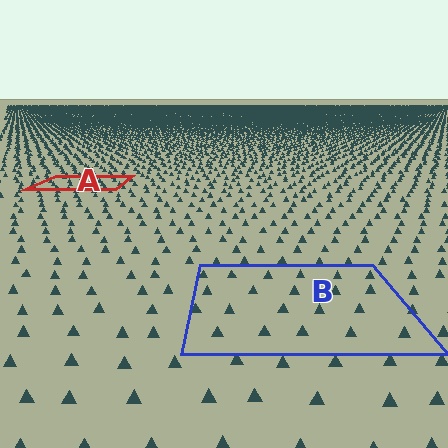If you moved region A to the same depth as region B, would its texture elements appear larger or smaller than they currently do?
They would appear larger. At a closer depth, the same texture elements are projected at a bigger on-screen size.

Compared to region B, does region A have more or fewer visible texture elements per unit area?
Region A has more texture elements per unit area — they are packed more densely because it is farther away.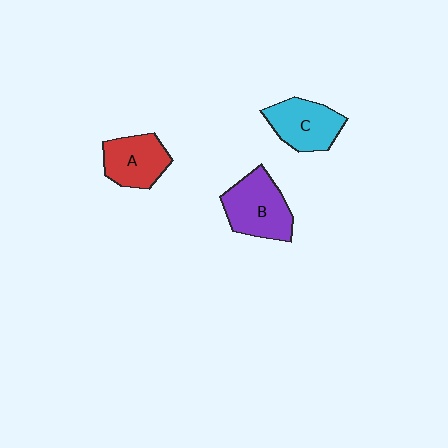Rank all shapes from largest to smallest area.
From largest to smallest: B (purple), C (cyan), A (red).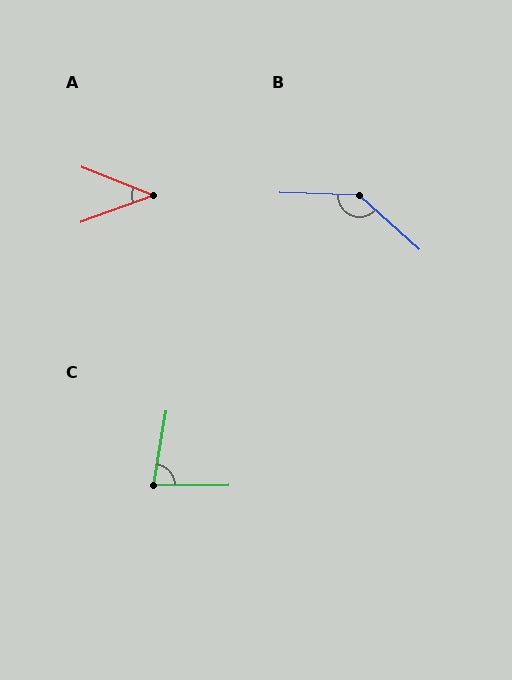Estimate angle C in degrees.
Approximately 80 degrees.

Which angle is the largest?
B, at approximately 140 degrees.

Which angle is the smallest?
A, at approximately 42 degrees.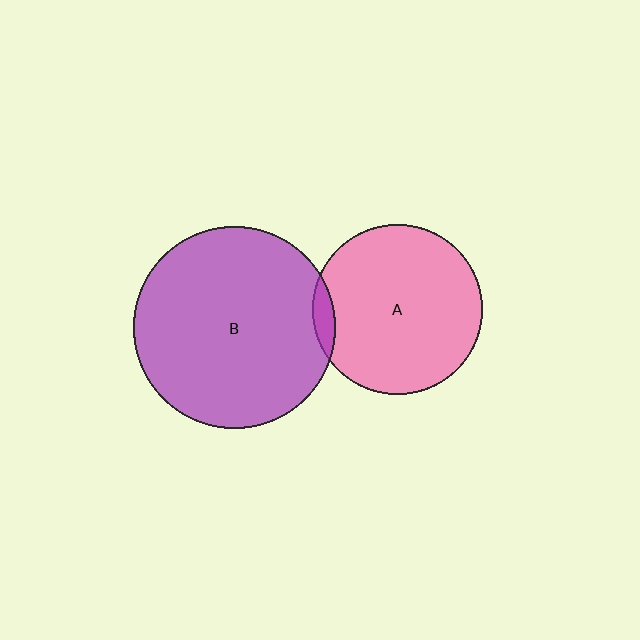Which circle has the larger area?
Circle B (purple).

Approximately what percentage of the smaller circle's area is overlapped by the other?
Approximately 5%.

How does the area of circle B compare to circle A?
Approximately 1.4 times.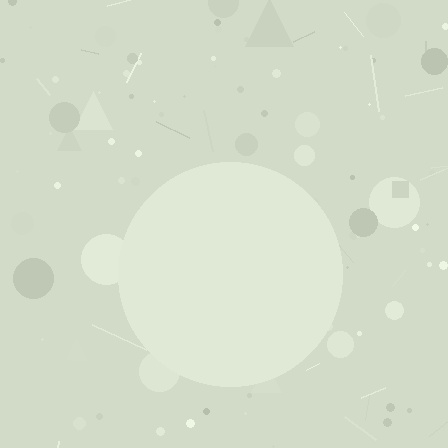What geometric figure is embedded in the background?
A circle is embedded in the background.